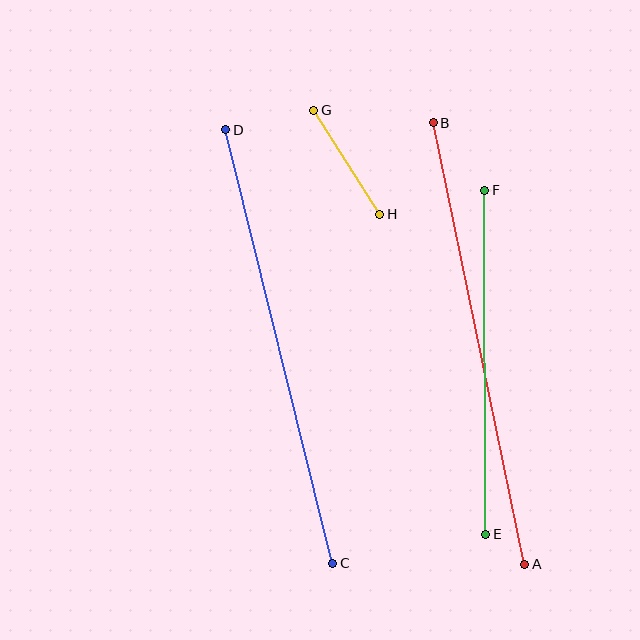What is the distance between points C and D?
The distance is approximately 446 pixels.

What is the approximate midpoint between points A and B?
The midpoint is at approximately (479, 343) pixels.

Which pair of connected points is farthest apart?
Points A and B are farthest apart.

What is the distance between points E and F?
The distance is approximately 344 pixels.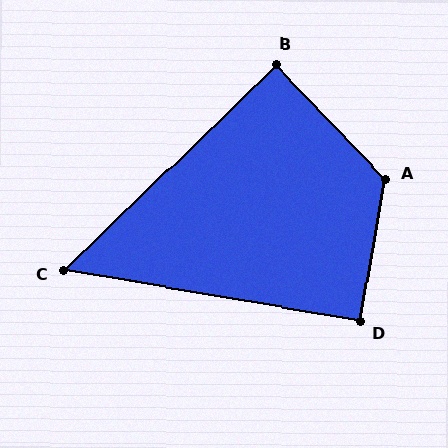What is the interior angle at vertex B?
Approximately 90 degrees (approximately right).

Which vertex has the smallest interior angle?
C, at approximately 54 degrees.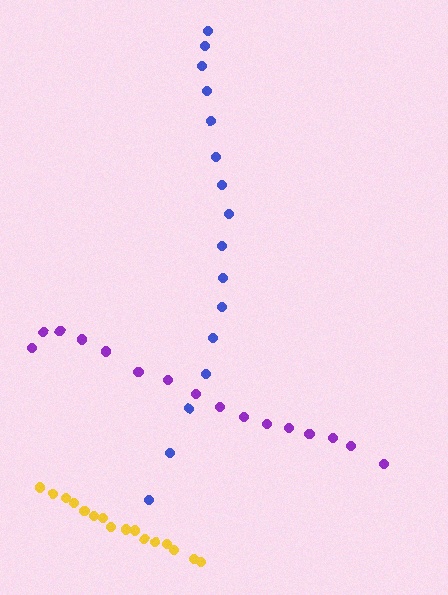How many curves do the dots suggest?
There are 3 distinct paths.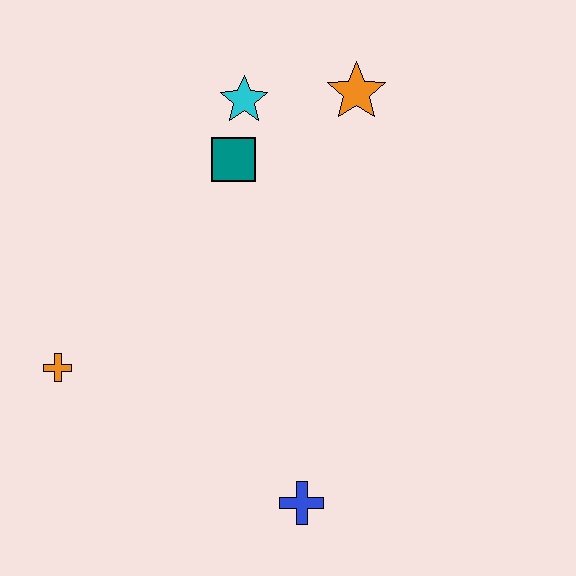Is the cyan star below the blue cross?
No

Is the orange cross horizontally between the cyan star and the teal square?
No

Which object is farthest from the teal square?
The blue cross is farthest from the teal square.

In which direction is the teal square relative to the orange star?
The teal square is to the left of the orange star.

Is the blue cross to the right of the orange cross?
Yes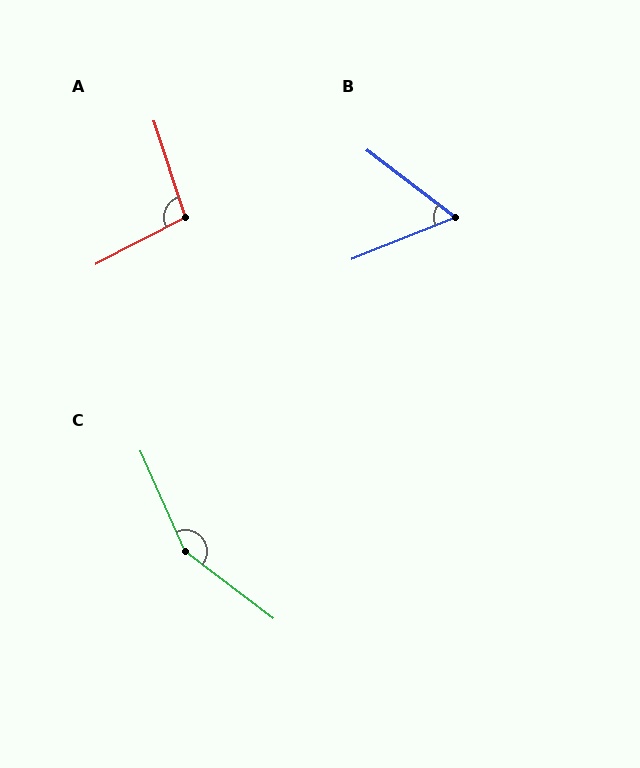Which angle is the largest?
C, at approximately 151 degrees.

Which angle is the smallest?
B, at approximately 59 degrees.